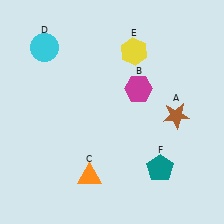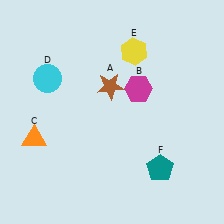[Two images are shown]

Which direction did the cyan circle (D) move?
The cyan circle (D) moved down.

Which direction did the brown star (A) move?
The brown star (A) moved left.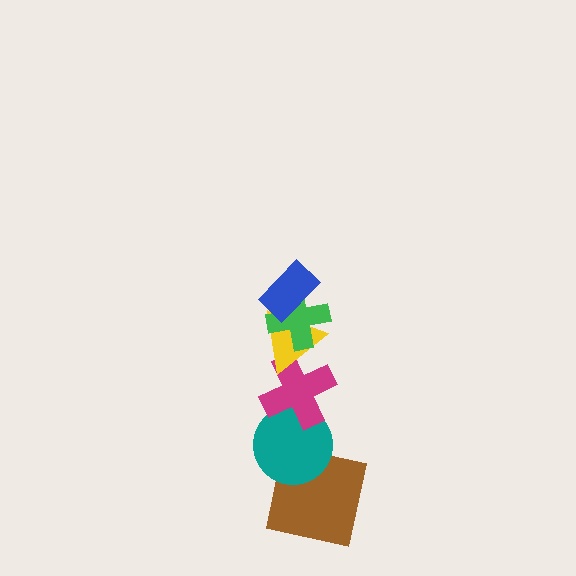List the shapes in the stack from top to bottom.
From top to bottom: the blue rectangle, the green cross, the yellow triangle, the magenta cross, the teal circle, the brown square.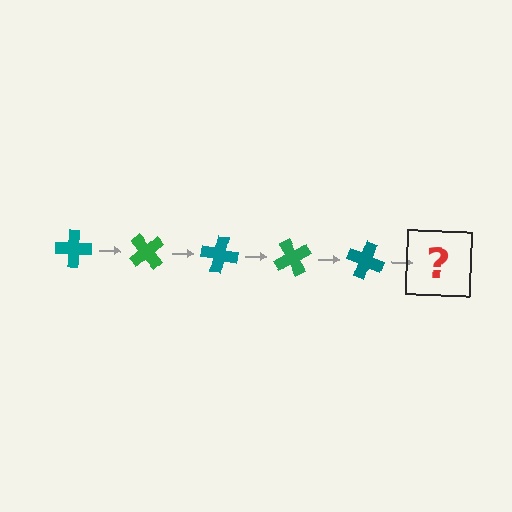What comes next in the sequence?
The next element should be a green cross, rotated 250 degrees from the start.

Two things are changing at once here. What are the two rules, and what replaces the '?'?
The two rules are that it rotates 50 degrees each step and the color cycles through teal and green. The '?' should be a green cross, rotated 250 degrees from the start.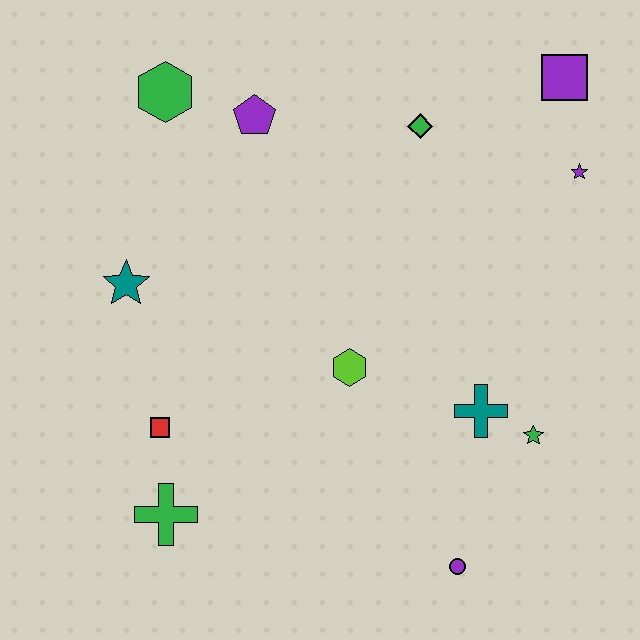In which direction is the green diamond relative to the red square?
The green diamond is above the red square.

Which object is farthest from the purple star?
The green cross is farthest from the purple star.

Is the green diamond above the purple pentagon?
No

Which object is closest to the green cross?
The red square is closest to the green cross.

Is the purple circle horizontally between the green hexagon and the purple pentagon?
No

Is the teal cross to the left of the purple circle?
No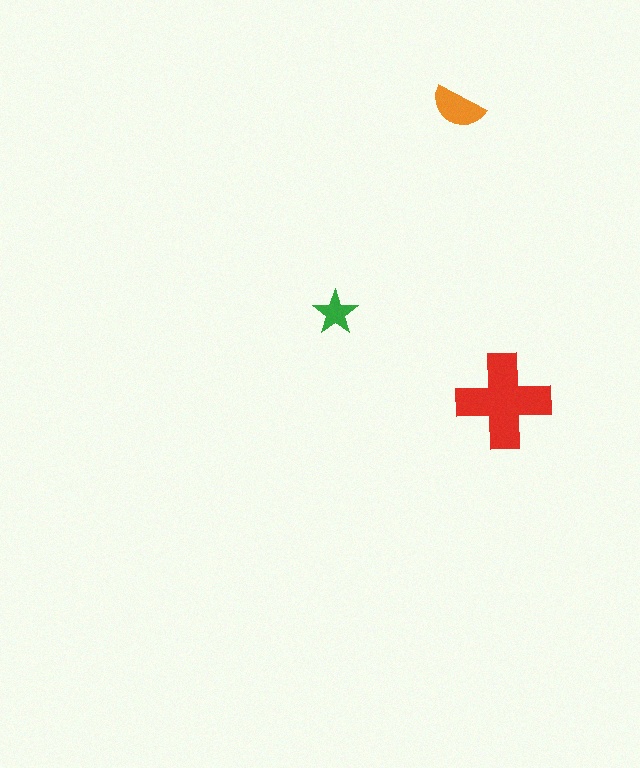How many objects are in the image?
There are 3 objects in the image.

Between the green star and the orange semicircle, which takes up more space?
The orange semicircle.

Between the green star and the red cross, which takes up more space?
The red cross.